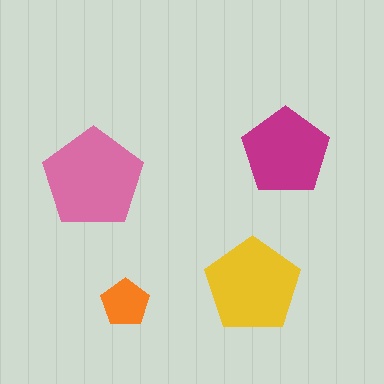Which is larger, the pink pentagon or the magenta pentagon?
The pink one.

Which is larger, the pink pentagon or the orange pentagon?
The pink one.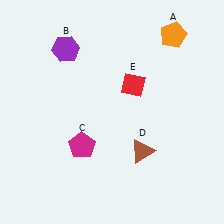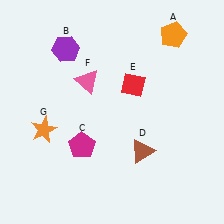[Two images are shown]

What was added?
A pink triangle (F), an orange star (G) were added in Image 2.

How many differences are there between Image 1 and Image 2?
There are 2 differences between the two images.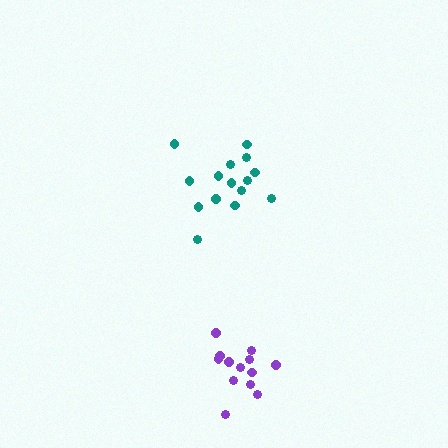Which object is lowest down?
The purple cluster is bottommost.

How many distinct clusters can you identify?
There are 2 distinct clusters.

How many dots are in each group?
Group 1: 15 dots, Group 2: 13 dots (28 total).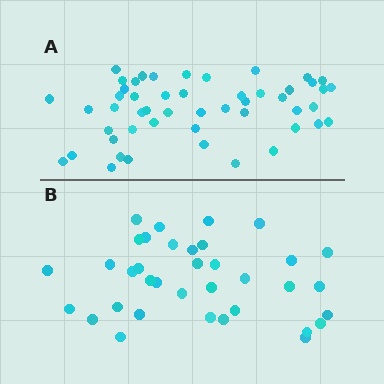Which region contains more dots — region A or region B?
Region A (the top region) has more dots.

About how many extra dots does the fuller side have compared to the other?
Region A has approximately 15 more dots than region B.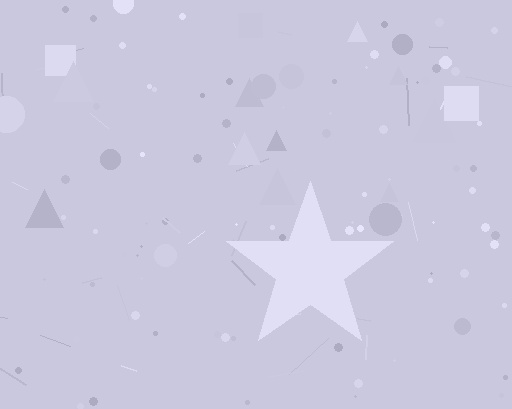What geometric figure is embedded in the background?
A star is embedded in the background.